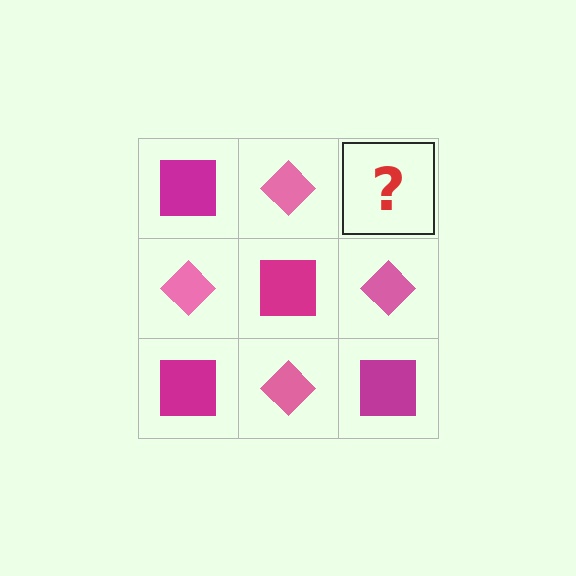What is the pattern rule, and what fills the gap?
The rule is that it alternates magenta square and pink diamond in a checkerboard pattern. The gap should be filled with a magenta square.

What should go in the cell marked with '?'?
The missing cell should contain a magenta square.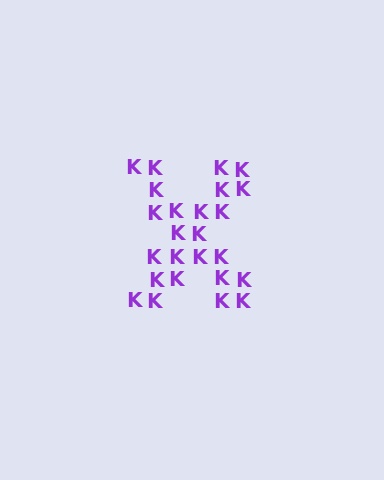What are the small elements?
The small elements are letter K's.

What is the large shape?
The large shape is the letter X.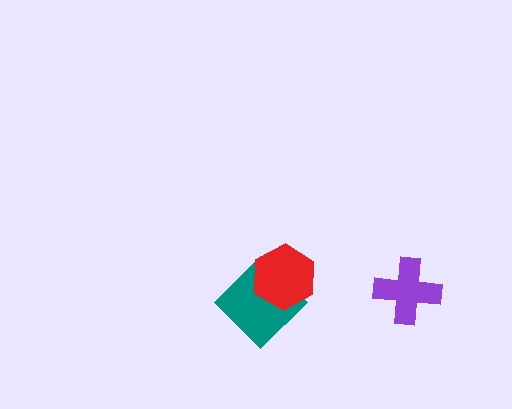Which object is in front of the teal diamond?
The red hexagon is in front of the teal diamond.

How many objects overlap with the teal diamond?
1 object overlaps with the teal diamond.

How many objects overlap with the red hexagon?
1 object overlaps with the red hexagon.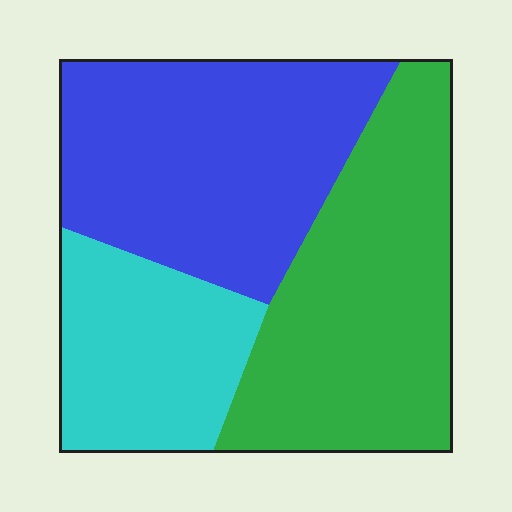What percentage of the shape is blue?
Blue takes up between a quarter and a half of the shape.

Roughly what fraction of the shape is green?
Green covers about 40% of the shape.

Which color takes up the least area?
Cyan, at roughly 25%.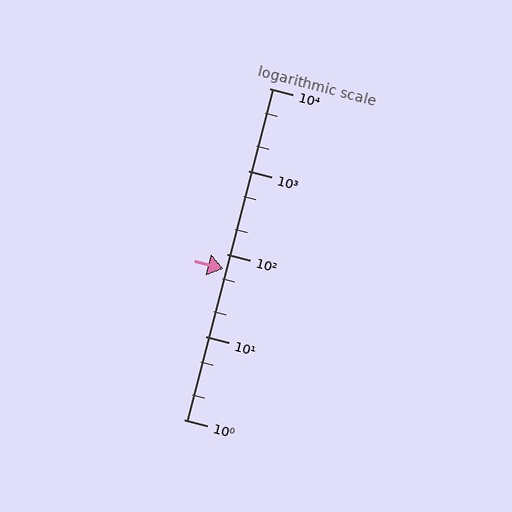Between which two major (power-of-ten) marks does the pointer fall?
The pointer is between 10 and 100.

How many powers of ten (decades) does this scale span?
The scale spans 4 decades, from 1 to 10000.